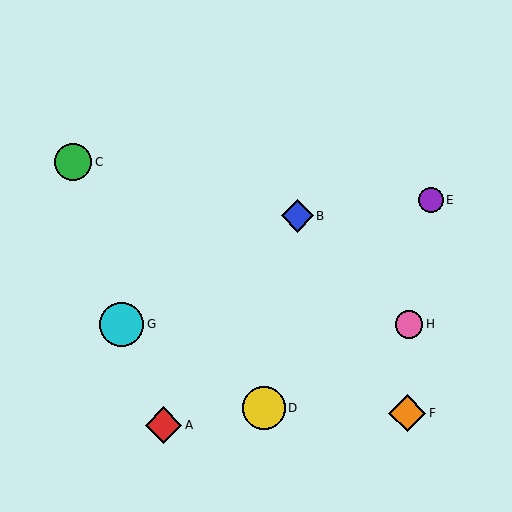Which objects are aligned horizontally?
Objects G, H are aligned horizontally.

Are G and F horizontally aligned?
No, G is at y≈324 and F is at y≈413.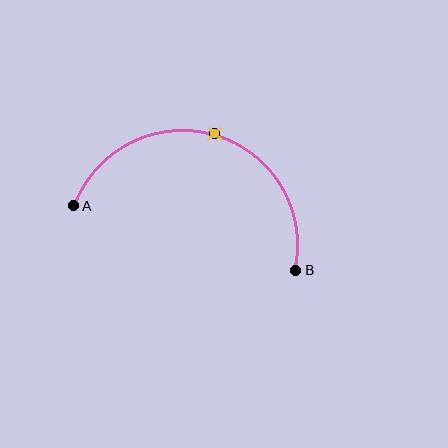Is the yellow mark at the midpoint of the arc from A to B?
Yes. The yellow mark lies on the arc at equal arc-length from both A and B — it is the arc midpoint.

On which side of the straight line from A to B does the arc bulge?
The arc bulges above the straight line connecting A and B.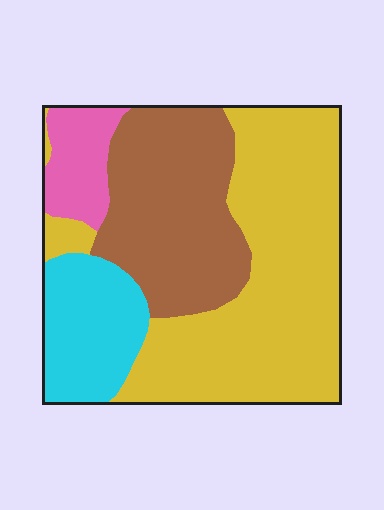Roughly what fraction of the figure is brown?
Brown takes up about one quarter (1/4) of the figure.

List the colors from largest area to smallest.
From largest to smallest: yellow, brown, cyan, pink.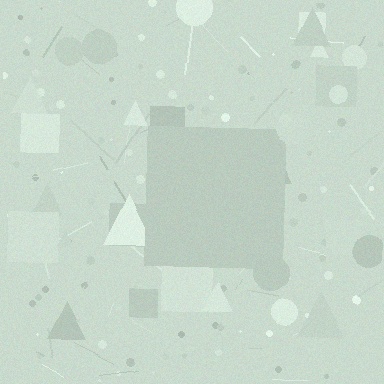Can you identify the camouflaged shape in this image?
The camouflaged shape is a square.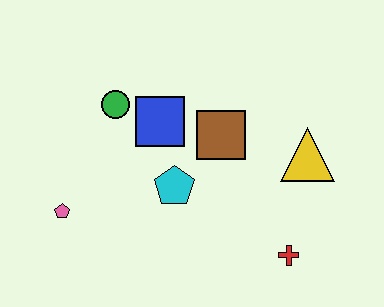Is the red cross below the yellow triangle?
Yes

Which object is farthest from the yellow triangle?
The pink pentagon is farthest from the yellow triangle.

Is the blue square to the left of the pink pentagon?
No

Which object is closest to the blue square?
The green circle is closest to the blue square.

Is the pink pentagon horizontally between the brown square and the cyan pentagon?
No